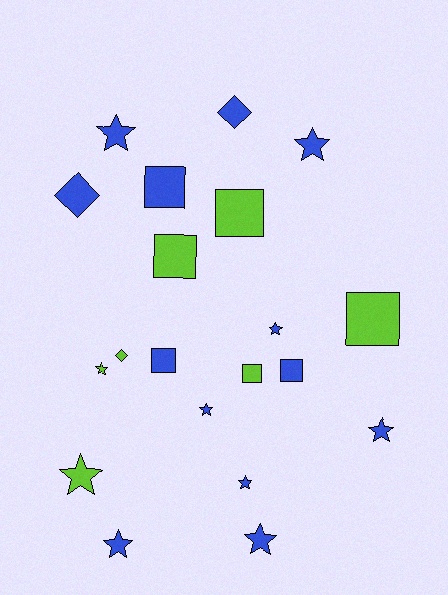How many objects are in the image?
There are 20 objects.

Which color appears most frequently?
Blue, with 13 objects.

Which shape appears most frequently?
Star, with 10 objects.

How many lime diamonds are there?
There is 1 lime diamond.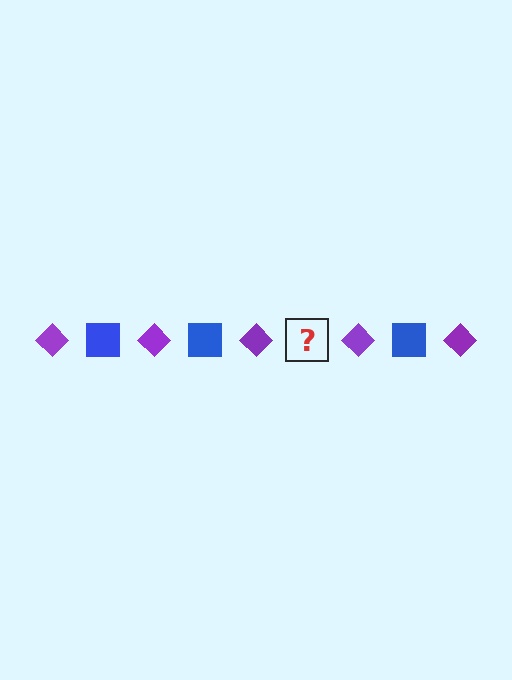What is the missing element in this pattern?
The missing element is a blue square.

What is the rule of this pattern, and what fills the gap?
The rule is that the pattern alternates between purple diamond and blue square. The gap should be filled with a blue square.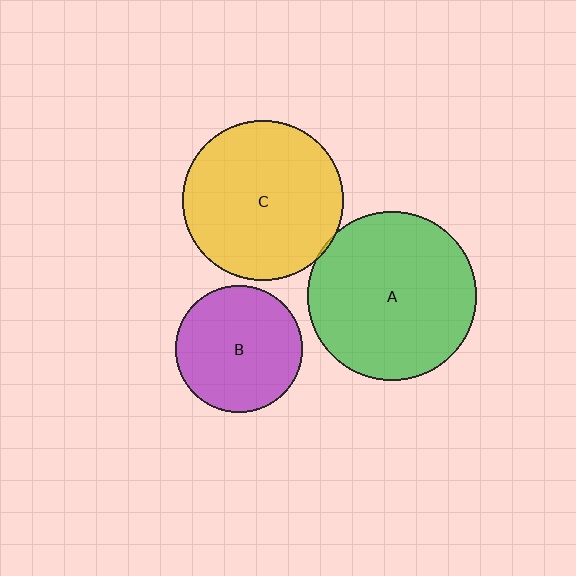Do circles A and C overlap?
Yes.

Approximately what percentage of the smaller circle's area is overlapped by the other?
Approximately 5%.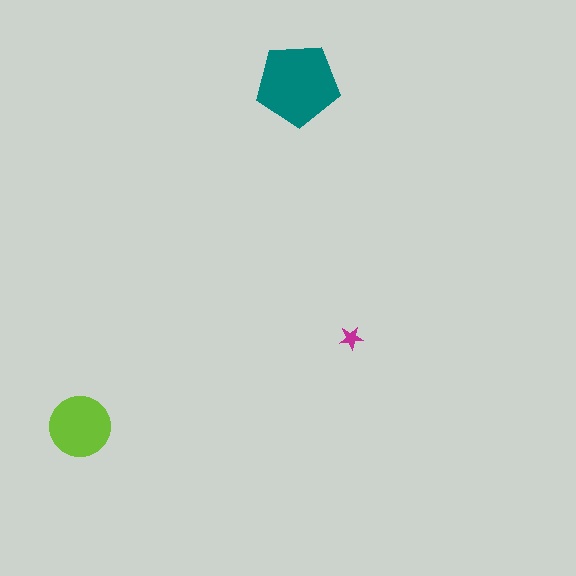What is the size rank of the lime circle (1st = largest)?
2nd.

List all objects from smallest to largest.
The magenta star, the lime circle, the teal pentagon.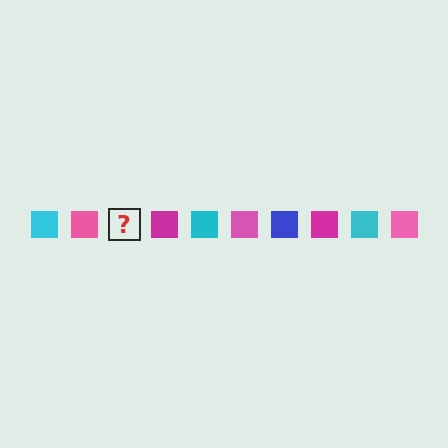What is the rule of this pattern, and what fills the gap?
The rule is that the pattern cycles through cyan, pink, blue, magenta squares. The gap should be filled with a blue square.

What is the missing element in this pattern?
The missing element is a blue square.